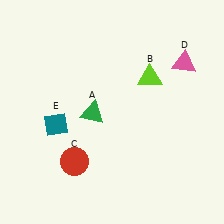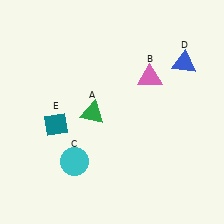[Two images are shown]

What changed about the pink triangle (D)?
In Image 1, D is pink. In Image 2, it changed to blue.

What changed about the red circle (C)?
In Image 1, C is red. In Image 2, it changed to cyan.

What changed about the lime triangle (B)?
In Image 1, B is lime. In Image 2, it changed to pink.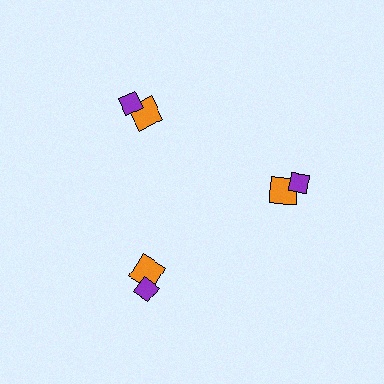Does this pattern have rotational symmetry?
Yes, this pattern has 3-fold rotational symmetry. It looks the same after rotating 120 degrees around the center.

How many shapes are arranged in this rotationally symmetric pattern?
There are 6 shapes, arranged in 3 groups of 2.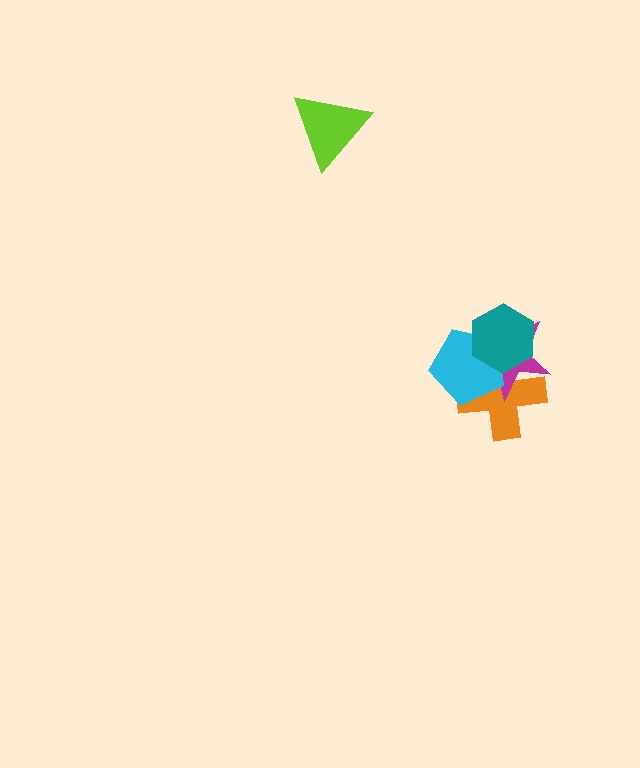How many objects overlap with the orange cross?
3 objects overlap with the orange cross.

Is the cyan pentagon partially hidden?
Yes, it is partially covered by another shape.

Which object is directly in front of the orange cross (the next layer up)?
The magenta star is directly in front of the orange cross.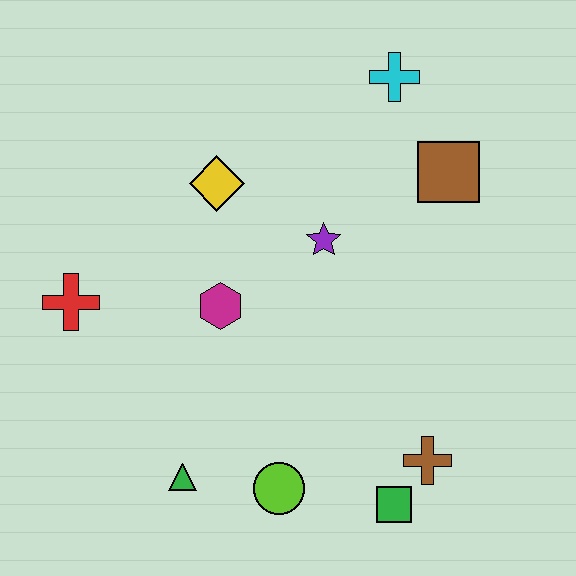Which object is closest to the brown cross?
The green square is closest to the brown cross.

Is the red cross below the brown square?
Yes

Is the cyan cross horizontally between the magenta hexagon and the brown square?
Yes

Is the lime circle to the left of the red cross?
No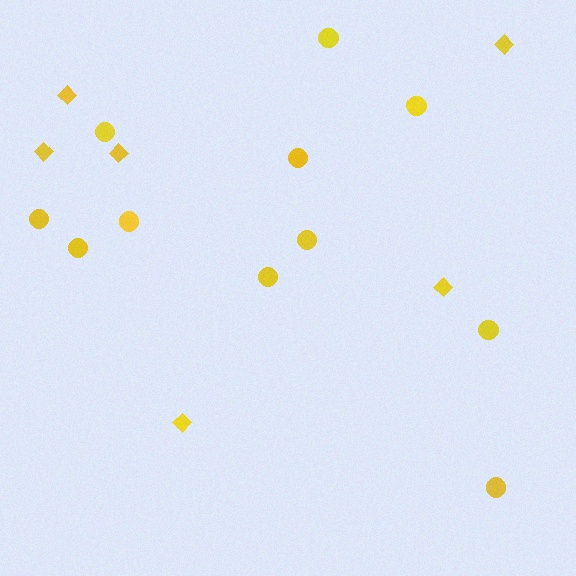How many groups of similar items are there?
There are 2 groups: one group of diamonds (6) and one group of circles (11).